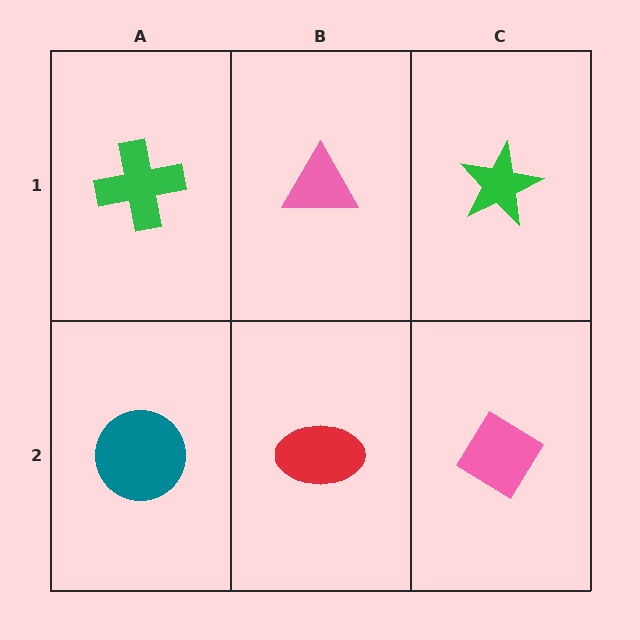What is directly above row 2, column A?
A green cross.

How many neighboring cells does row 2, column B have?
3.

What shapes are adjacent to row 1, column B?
A red ellipse (row 2, column B), a green cross (row 1, column A), a green star (row 1, column C).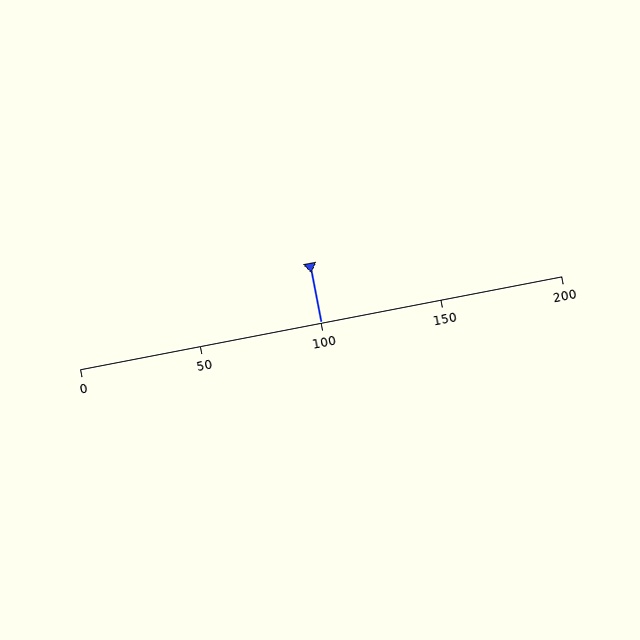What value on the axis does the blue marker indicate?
The marker indicates approximately 100.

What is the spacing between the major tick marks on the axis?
The major ticks are spaced 50 apart.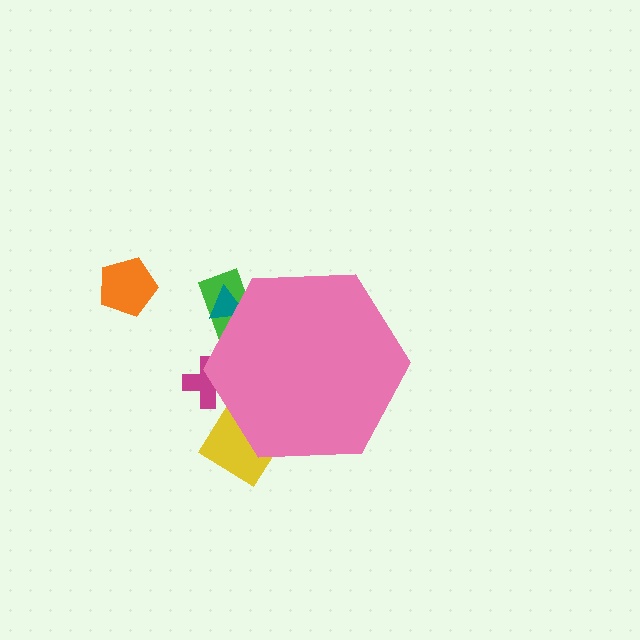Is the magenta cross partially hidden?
Yes, the magenta cross is partially hidden behind the pink hexagon.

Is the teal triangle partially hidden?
Yes, the teal triangle is partially hidden behind the pink hexagon.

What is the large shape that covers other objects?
A pink hexagon.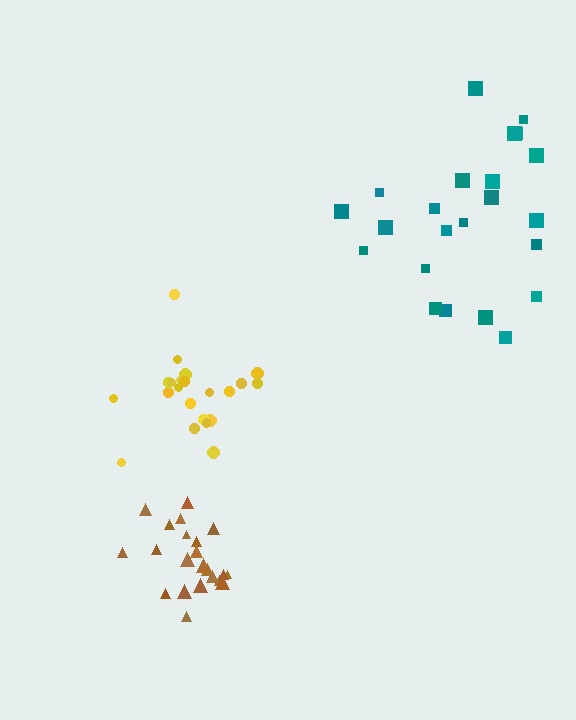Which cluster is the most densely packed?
Brown.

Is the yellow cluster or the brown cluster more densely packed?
Brown.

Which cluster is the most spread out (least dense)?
Teal.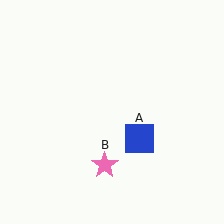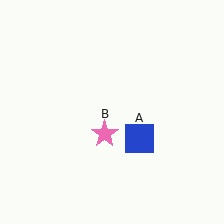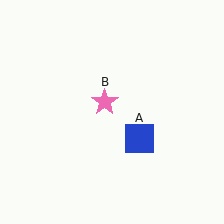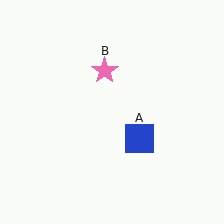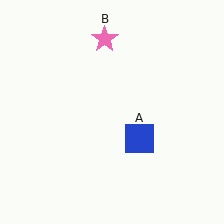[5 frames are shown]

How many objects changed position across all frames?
1 object changed position: pink star (object B).